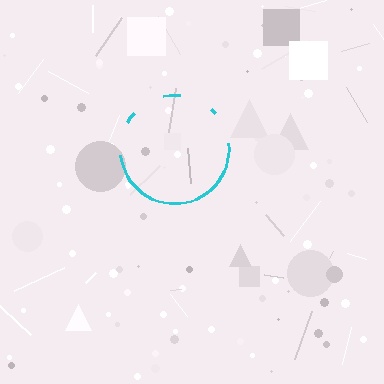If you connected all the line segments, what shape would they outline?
They would outline a circle.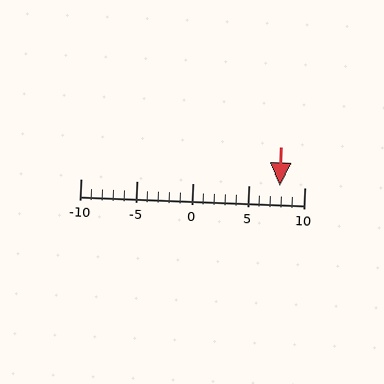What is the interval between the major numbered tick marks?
The major tick marks are spaced 5 units apart.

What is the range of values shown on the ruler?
The ruler shows values from -10 to 10.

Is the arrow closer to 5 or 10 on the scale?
The arrow is closer to 10.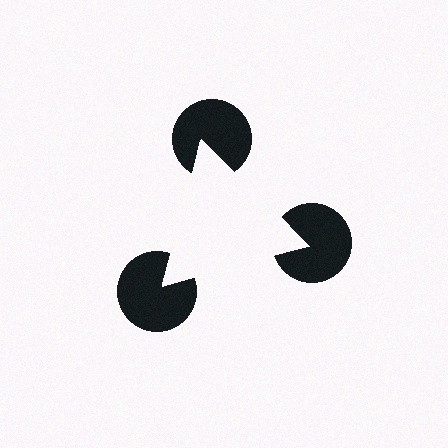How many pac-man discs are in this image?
There are 3 — one at each vertex of the illusory triangle.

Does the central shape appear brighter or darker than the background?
It typically appears slightly brighter than the background, even though no actual brightness change is drawn.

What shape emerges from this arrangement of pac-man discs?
An illusory triangle — its edges are inferred from the aligned wedge cuts in the pac-man discs, not physically drawn.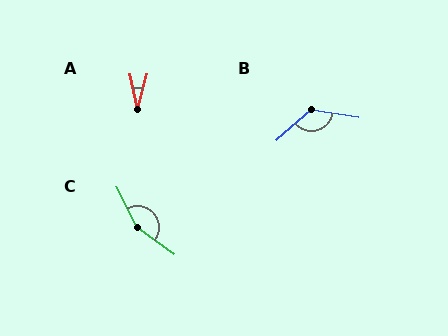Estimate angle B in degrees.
Approximately 130 degrees.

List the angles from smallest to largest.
A (27°), B (130°), C (153°).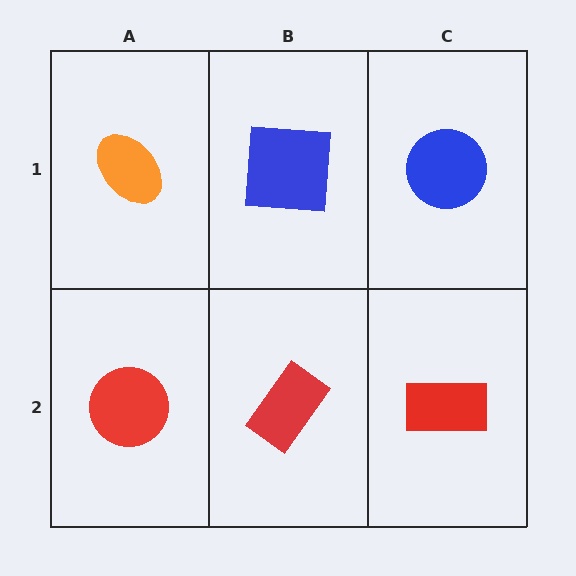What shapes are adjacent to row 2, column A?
An orange ellipse (row 1, column A), a red rectangle (row 2, column B).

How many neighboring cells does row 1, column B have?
3.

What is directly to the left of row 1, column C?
A blue square.